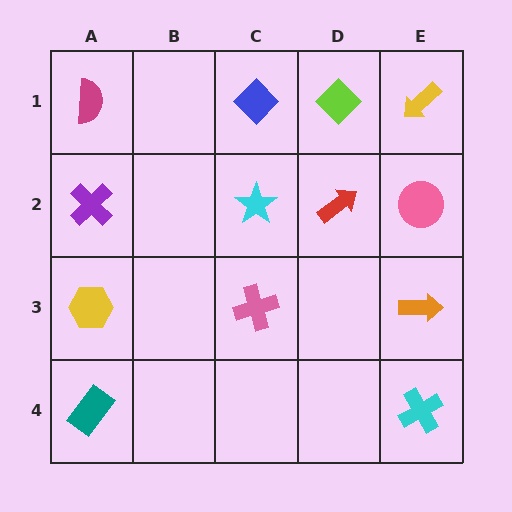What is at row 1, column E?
A yellow arrow.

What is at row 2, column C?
A cyan star.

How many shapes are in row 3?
3 shapes.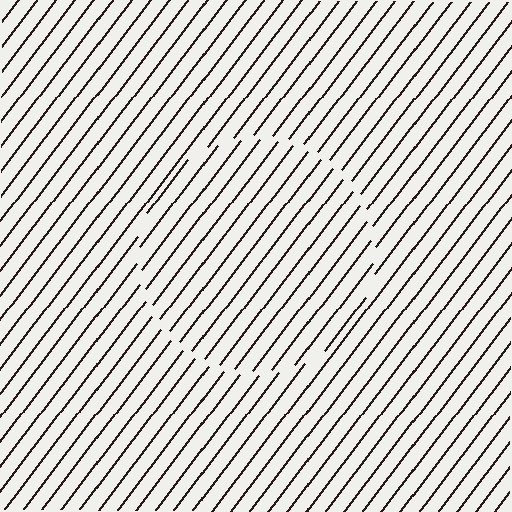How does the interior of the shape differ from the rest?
The interior of the shape contains the same grating, shifted by half a period — the contour is defined by the phase discontinuity where line-ends from the inner and outer gratings abut.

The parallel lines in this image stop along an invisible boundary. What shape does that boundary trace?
An illusory circle. The interior of the shape contains the same grating, shifted by half a period — the contour is defined by the phase discontinuity where line-ends from the inner and outer gratings abut.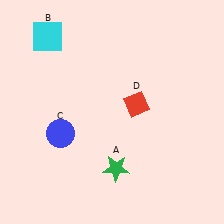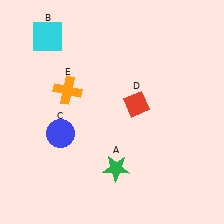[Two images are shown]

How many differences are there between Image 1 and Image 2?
There is 1 difference between the two images.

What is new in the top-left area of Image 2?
An orange cross (E) was added in the top-left area of Image 2.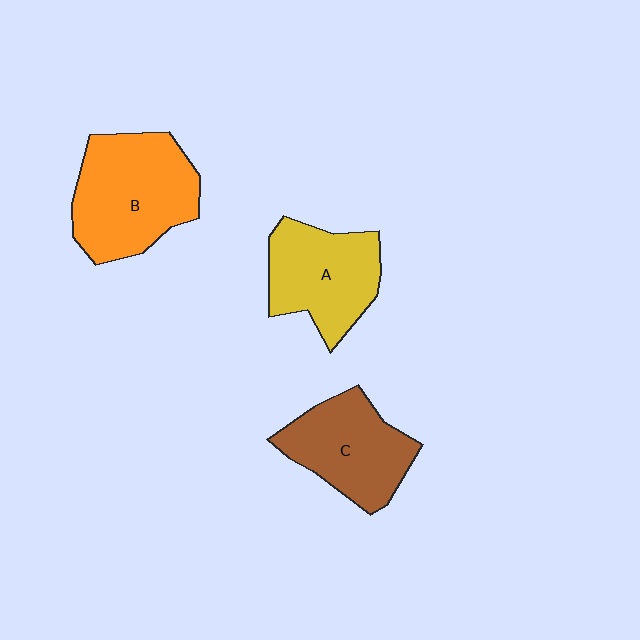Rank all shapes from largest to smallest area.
From largest to smallest: B (orange), A (yellow), C (brown).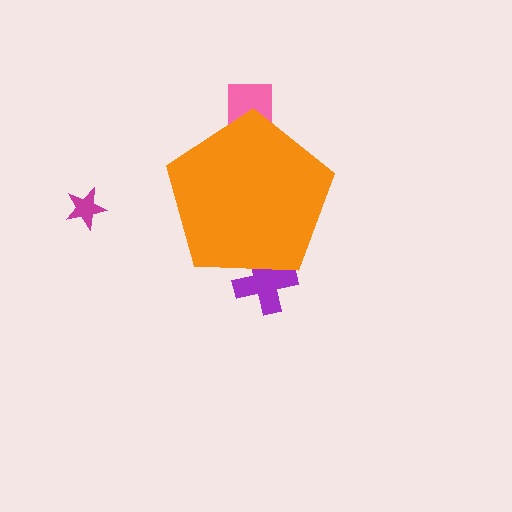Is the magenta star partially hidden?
No, the magenta star is fully visible.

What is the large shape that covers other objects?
An orange pentagon.